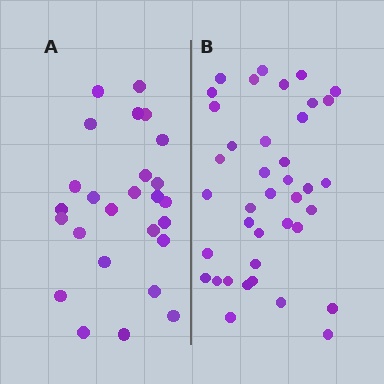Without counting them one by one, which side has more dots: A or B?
Region B (the right region) has more dots.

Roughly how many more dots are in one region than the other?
Region B has approximately 15 more dots than region A.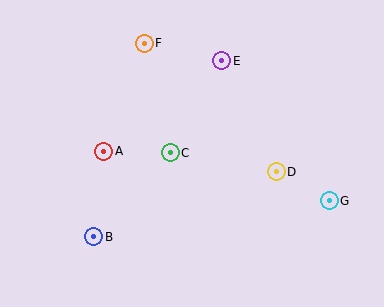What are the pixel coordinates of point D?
Point D is at (276, 172).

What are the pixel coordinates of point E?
Point E is at (222, 61).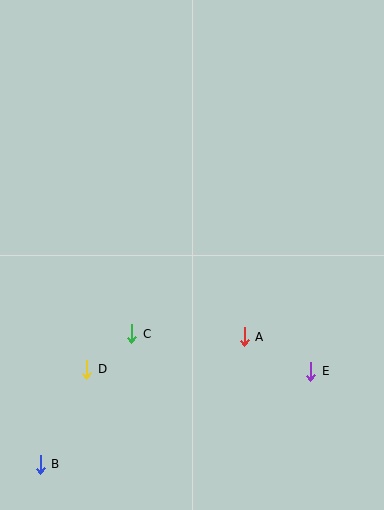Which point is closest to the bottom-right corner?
Point E is closest to the bottom-right corner.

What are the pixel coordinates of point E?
Point E is at (311, 371).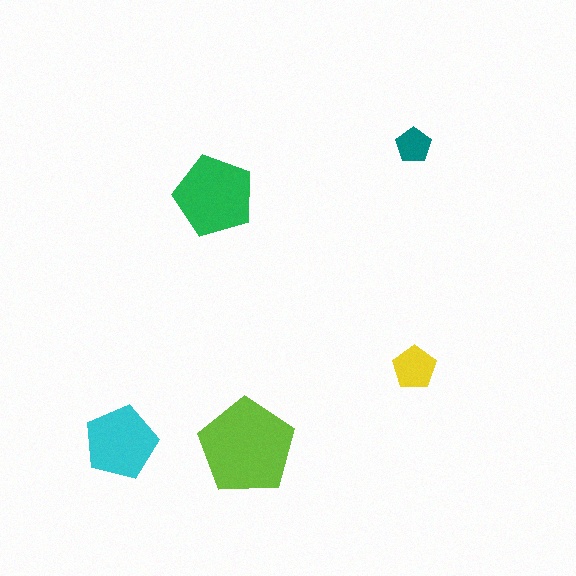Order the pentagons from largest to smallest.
the lime one, the green one, the cyan one, the yellow one, the teal one.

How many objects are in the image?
There are 5 objects in the image.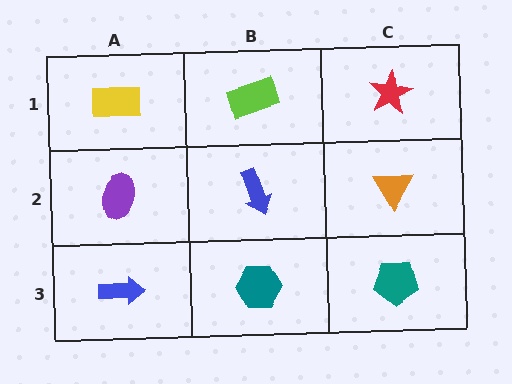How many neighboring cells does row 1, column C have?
2.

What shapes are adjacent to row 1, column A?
A purple ellipse (row 2, column A), a lime rectangle (row 1, column B).